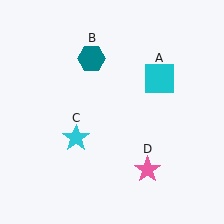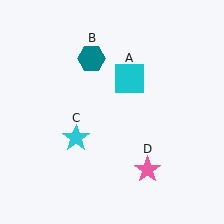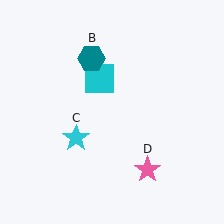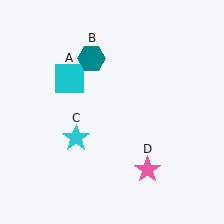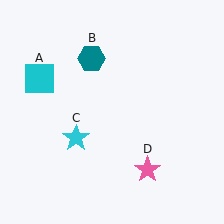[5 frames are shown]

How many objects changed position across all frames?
1 object changed position: cyan square (object A).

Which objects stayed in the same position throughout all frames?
Teal hexagon (object B) and cyan star (object C) and pink star (object D) remained stationary.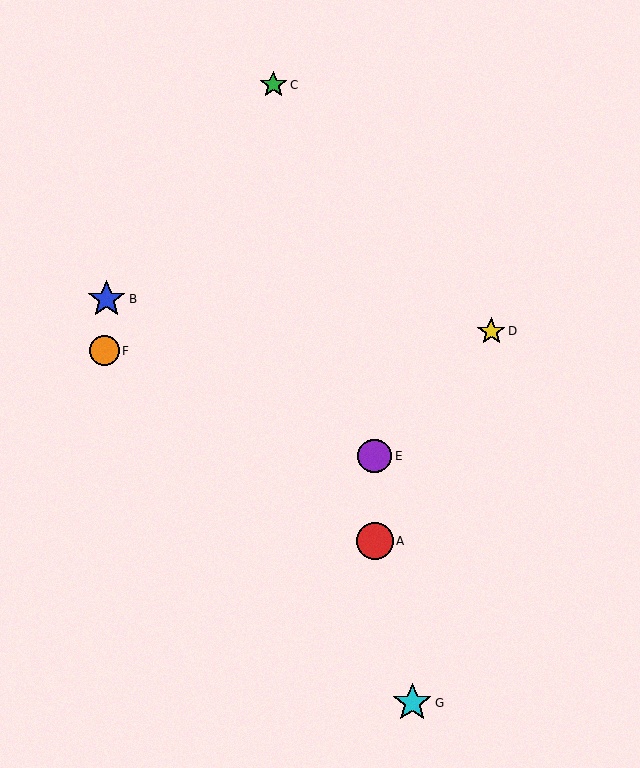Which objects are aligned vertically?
Objects A, E are aligned vertically.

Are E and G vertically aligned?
No, E is at x≈375 and G is at x≈412.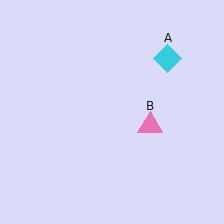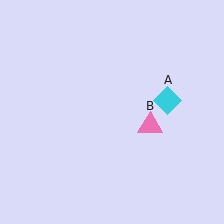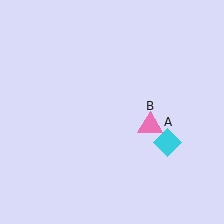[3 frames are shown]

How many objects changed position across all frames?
1 object changed position: cyan diamond (object A).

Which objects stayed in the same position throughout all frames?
Pink triangle (object B) remained stationary.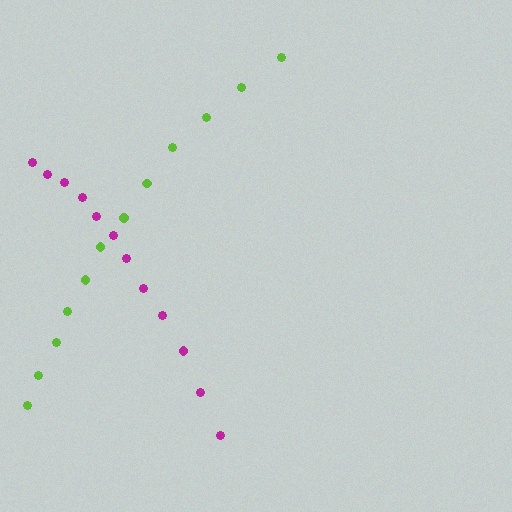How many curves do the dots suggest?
There are 2 distinct paths.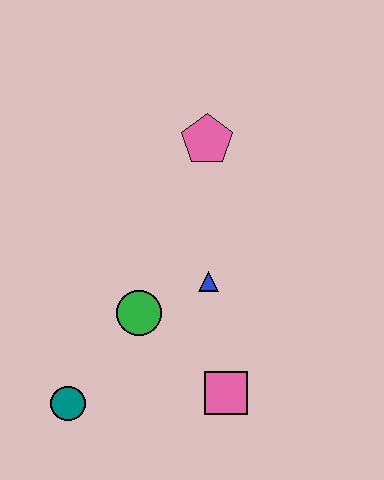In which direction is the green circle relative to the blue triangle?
The green circle is to the left of the blue triangle.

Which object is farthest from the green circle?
The pink pentagon is farthest from the green circle.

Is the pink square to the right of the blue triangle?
Yes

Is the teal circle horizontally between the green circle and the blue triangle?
No